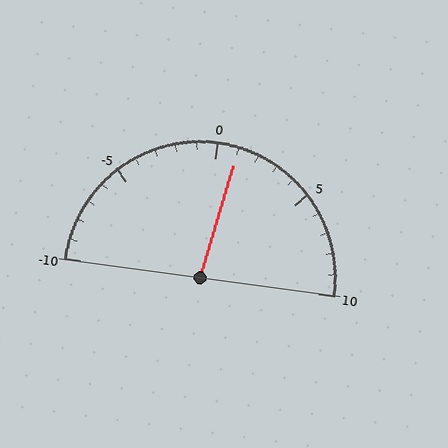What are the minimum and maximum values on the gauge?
The gauge ranges from -10 to 10.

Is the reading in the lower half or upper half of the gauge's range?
The reading is in the upper half of the range (-10 to 10).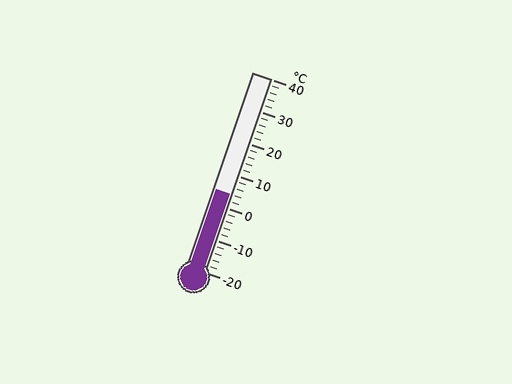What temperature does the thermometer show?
The thermometer shows approximately 4°C.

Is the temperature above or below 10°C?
The temperature is below 10°C.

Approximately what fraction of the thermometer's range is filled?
The thermometer is filled to approximately 40% of its range.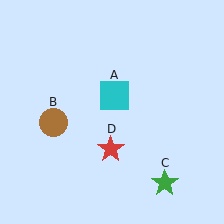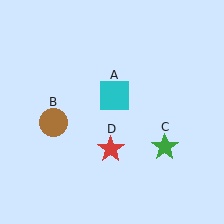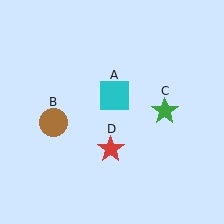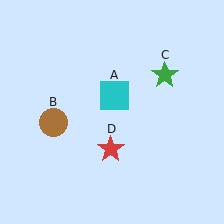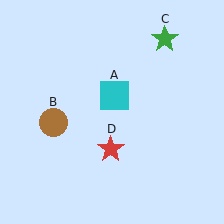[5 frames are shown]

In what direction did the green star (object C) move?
The green star (object C) moved up.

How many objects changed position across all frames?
1 object changed position: green star (object C).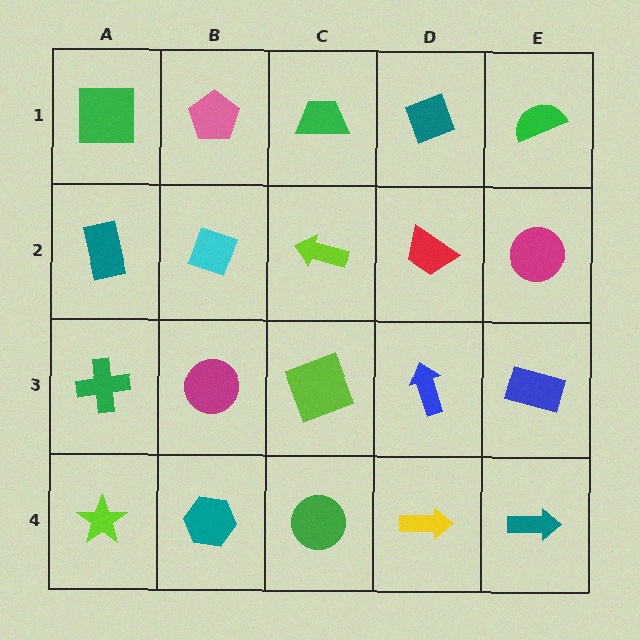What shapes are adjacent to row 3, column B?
A cyan diamond (row 2, column B), a teal hexagon (row 4, column B), a green cross (row 3, column A), a lime square (row 3, column C).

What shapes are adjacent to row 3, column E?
A magenta circle (row 2, column E), a teal arrow (row 4, column E), a blue arrow (row 3, column D).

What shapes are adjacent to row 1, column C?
A lime arrow (row 2, column C), a pink pentagon (row 1, column B), a teal diamond (row 1, column D).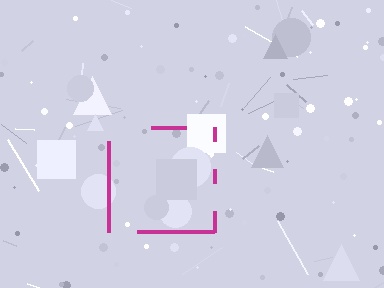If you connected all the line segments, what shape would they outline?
They would outline a square.